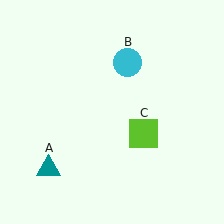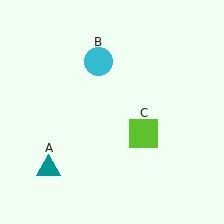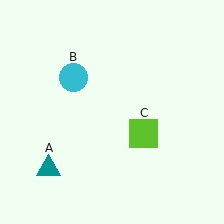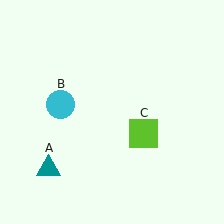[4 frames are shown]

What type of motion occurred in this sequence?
The cyan circle (object B) rotated counterclockwise around the center of the scene.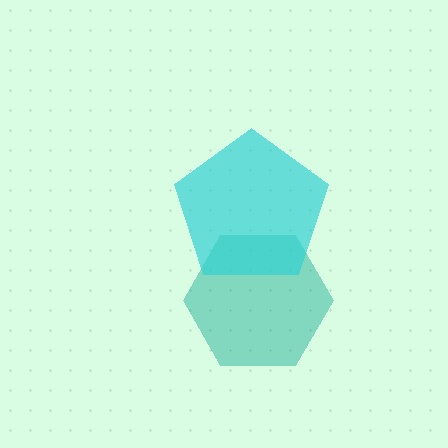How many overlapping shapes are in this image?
There are 2 overlapping shapes in the image.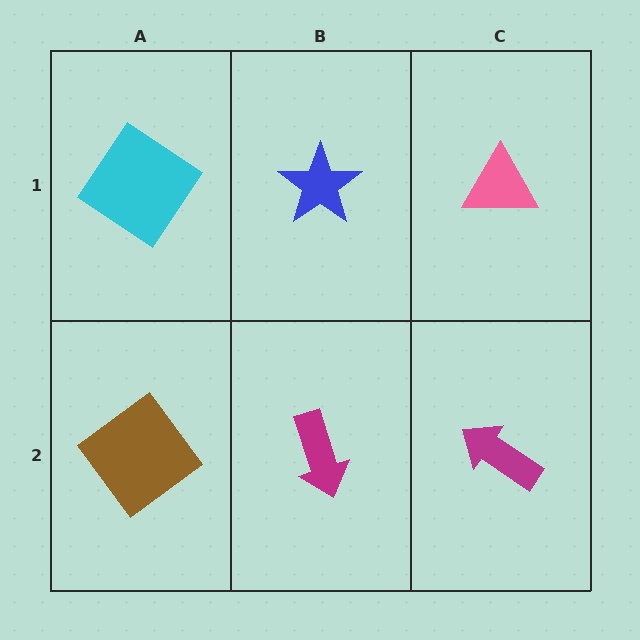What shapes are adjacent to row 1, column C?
A magenta arrow (row 2, column C), a blue star (row 1, column B).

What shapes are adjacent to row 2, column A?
A cyan diamond (row 1, column A), a magenta arrow (row 2, column B).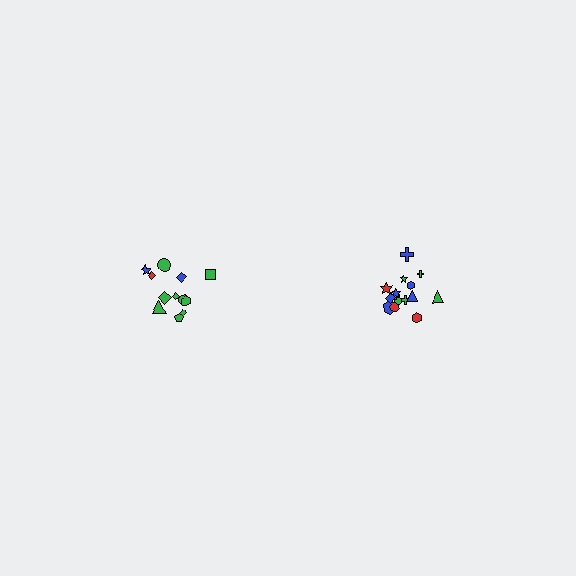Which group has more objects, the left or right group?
The right group.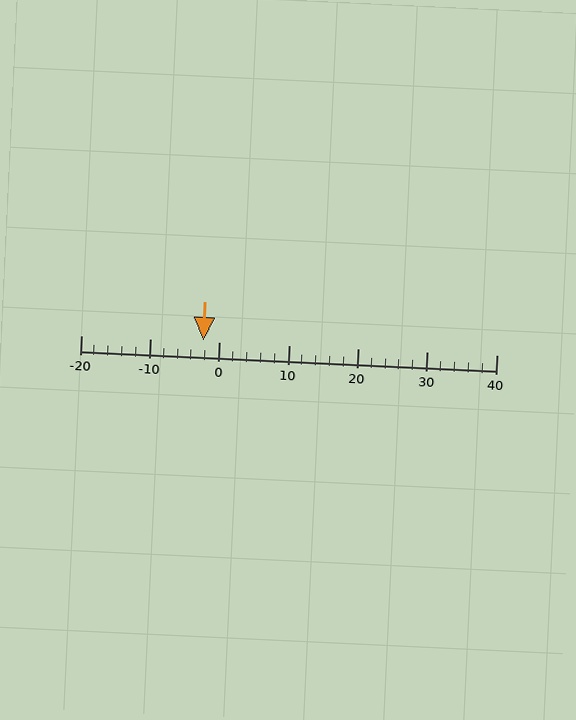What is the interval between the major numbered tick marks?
The major tick marks are spaced 10 units apart.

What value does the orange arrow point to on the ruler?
The orange arrow points to approximately -2.